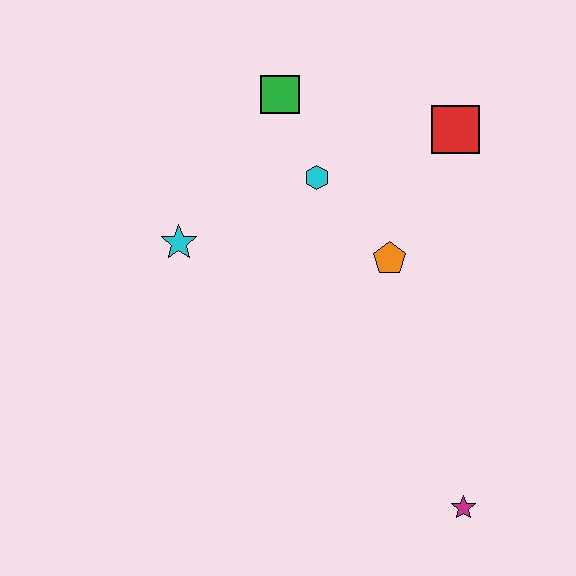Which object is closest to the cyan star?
The cyan hexagon is closest to the cyan star.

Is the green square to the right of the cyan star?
Yes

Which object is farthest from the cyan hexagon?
The magenta star is farthest from the cyan hexagon.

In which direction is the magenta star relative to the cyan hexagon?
The magenta star is below the cyan hexagon.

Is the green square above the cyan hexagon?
Yes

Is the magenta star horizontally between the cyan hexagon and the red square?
No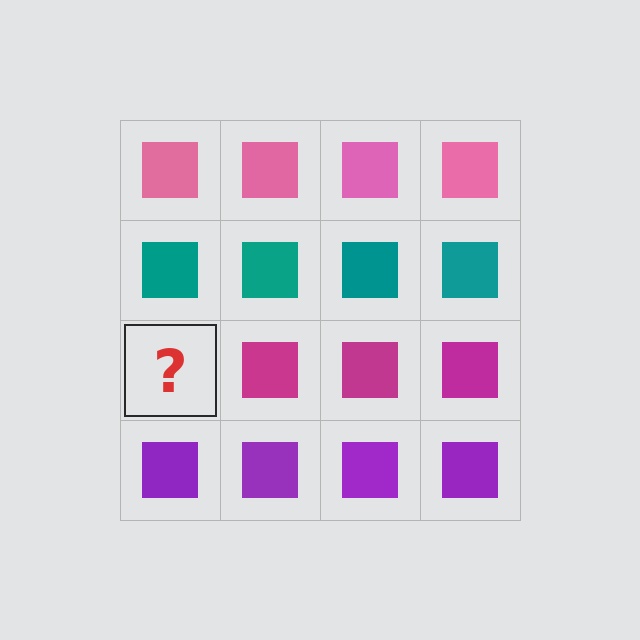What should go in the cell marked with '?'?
The missing cell should contain a magenta square.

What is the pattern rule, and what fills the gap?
The rule is that each row has a consistent color. The gap should be filled with a magenta square.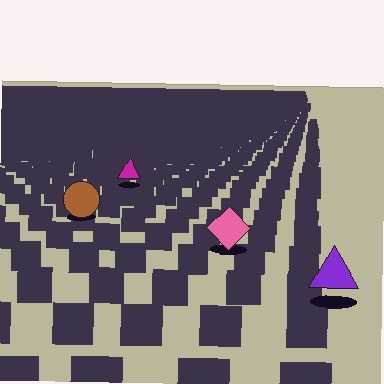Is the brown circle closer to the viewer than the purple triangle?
No. The purple triangle is closer — you can tell from the texture gradient: the ground texture is coarser near it.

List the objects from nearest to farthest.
From nearest to farthest: the purple triangle, the pink diamond, the brown circle, the magenta triangle.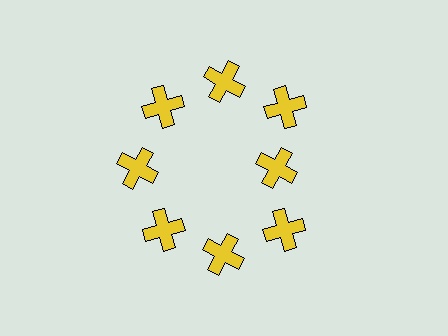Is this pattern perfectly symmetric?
No. The 8 yellow crosses are arranged in a ring, but one element near the 3 o'clock position is pulled inward toward the center, breaking the 8-fold rotational symmetry.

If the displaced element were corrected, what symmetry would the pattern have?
It would have 8-fold rotational symmetry — the pattern would map onto itself every 45 degrees.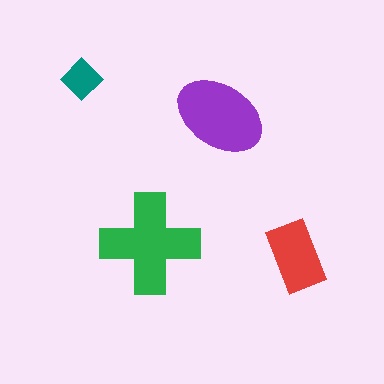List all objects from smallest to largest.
The teal diamond, the red rectangle, the purple ellipse, the green cross.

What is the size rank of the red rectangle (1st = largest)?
3rd.